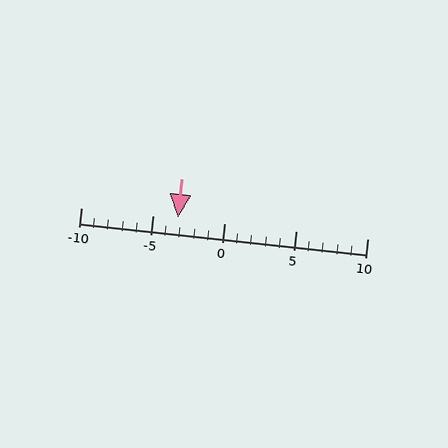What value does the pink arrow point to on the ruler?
The pink arrow points to approximately -3.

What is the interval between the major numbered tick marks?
The major tick marks are spaced 5 units apart.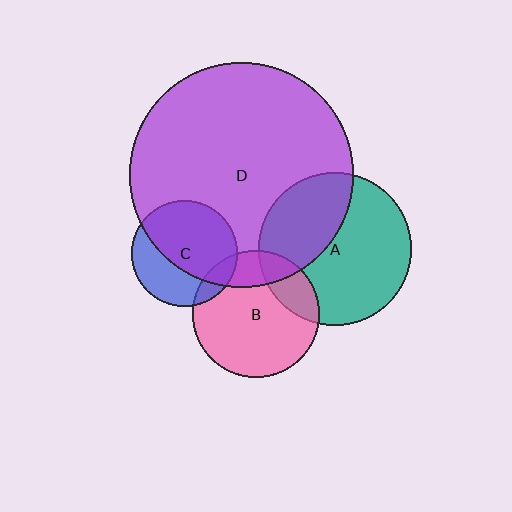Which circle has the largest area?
Circle D (purple).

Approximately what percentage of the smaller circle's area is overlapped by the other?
Approximately 35%.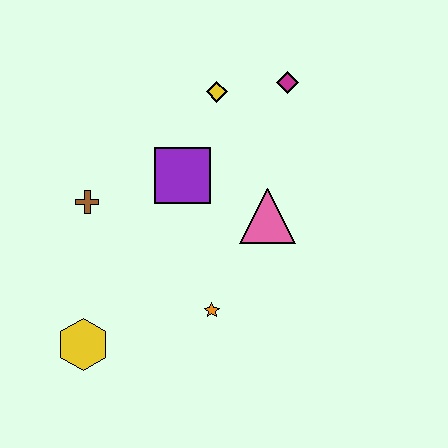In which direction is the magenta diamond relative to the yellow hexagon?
The magenta diamond is above the yellow hexagon.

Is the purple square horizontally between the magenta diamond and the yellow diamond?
No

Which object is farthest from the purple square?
The yellow hexagon is farthest from the purple square.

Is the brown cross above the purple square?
No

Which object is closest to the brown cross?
The purple square is closest to the brown cross.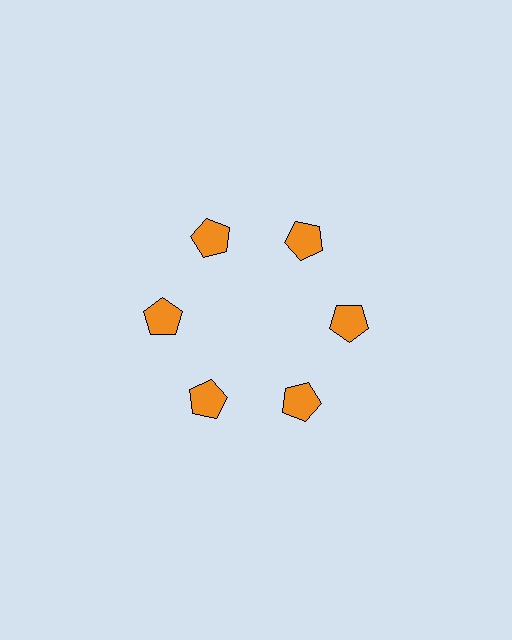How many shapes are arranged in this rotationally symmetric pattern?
There are 6 shapes, arranged in 6 groups of 1.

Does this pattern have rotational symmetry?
Yes, this pattern has 6-fold rotational symmetry. It looks the same after rotating 60 degrees around the center.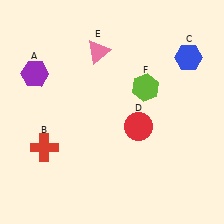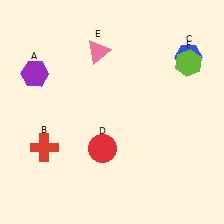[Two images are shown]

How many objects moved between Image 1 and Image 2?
2 objects moved between the two images.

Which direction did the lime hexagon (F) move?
The lime hexagon (F) moved right.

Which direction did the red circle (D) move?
The red circle (D) moved left.